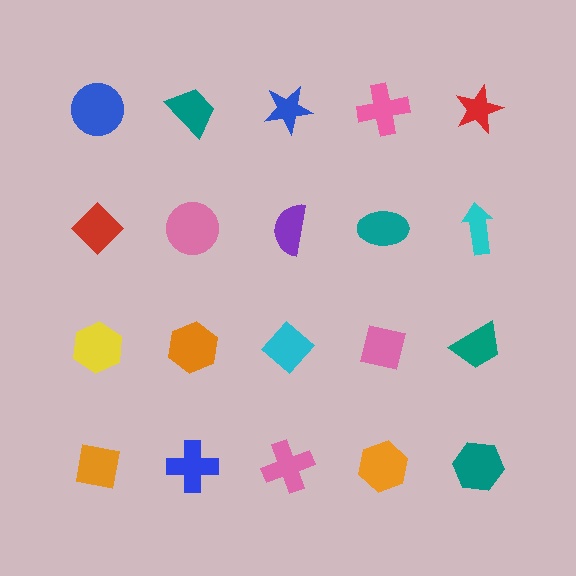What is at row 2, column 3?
A purple semicircle.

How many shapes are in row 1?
5 shapes.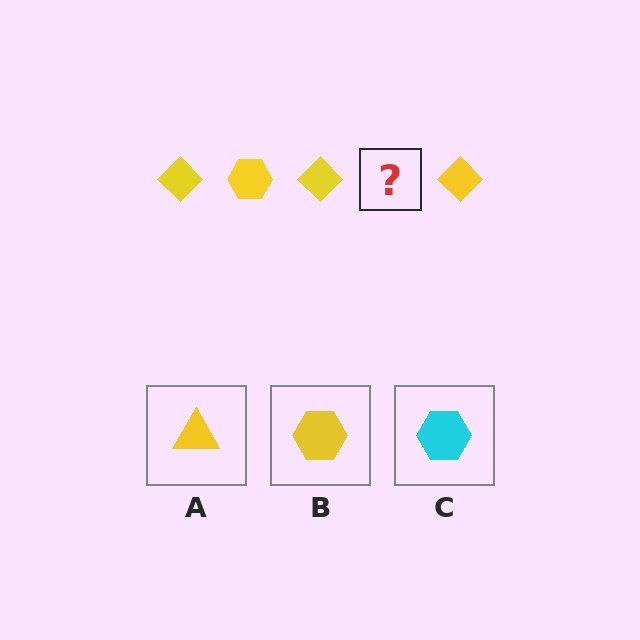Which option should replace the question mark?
Option B.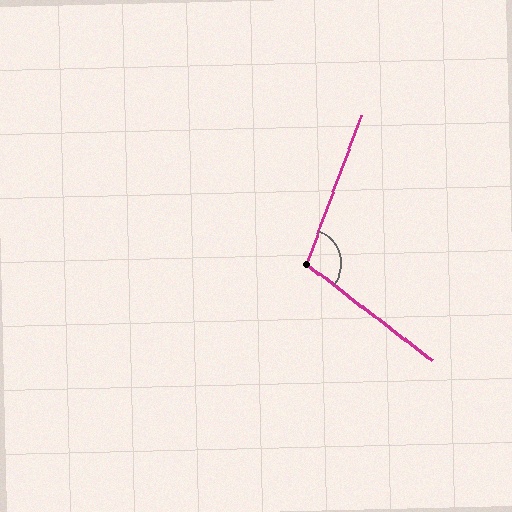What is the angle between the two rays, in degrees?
Approximately 107 degrees.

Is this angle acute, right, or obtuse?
It is obtuse.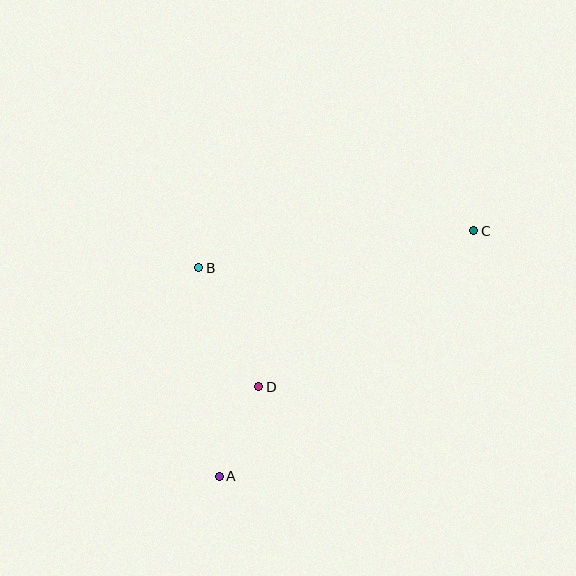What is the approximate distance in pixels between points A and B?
The distance between A and B is approximately 210 pixels.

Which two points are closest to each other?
Points A and D are closest to each other.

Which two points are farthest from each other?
Points A and C are farthest from each other.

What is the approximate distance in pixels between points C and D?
The distance between C and D is approximately 266 pixels.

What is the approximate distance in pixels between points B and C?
The distance between B and C is approximately 277 pixels.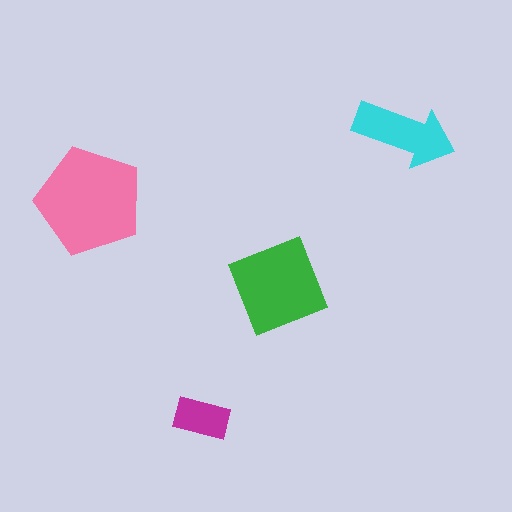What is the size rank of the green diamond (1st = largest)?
2nd.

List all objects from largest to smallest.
The pink pentagon, the green diamond, the cyan arrow, the magenta rectangle.